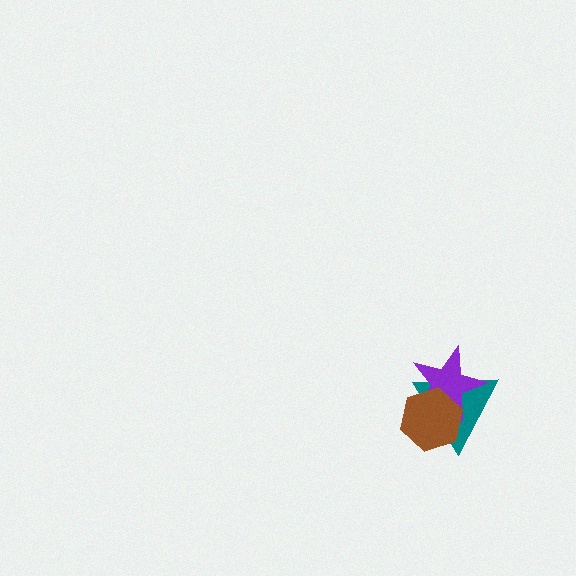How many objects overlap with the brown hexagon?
2 objects overlap with the brown hexagon.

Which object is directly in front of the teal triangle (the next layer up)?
The purple star is directly in front of the teal triangle.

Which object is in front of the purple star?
The brown hexagon is in front of the purple star.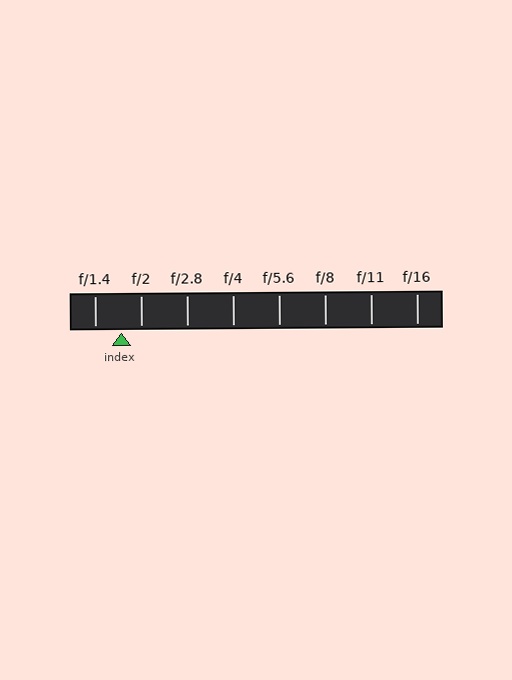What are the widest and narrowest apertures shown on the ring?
The widest aperture shown is f/1.4 and the narrowest is f/16.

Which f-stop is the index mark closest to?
The index mark is closest to f/2.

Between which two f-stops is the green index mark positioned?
The index mark is between f/1.4 and f/2.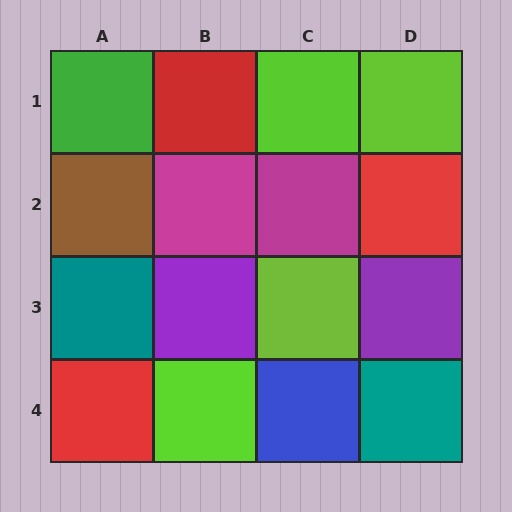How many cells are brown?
1 cell is brown.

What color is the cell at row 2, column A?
Brown.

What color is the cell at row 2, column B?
Magenta.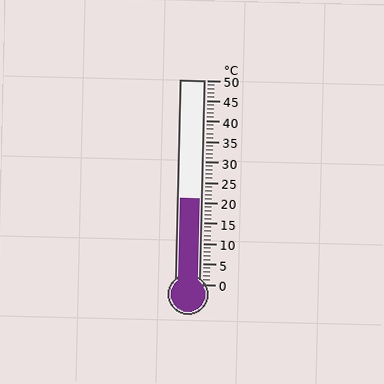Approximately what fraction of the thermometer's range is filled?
The thermometer is filled to approximately 40% of its range.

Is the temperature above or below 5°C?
The temperature is above 5°C.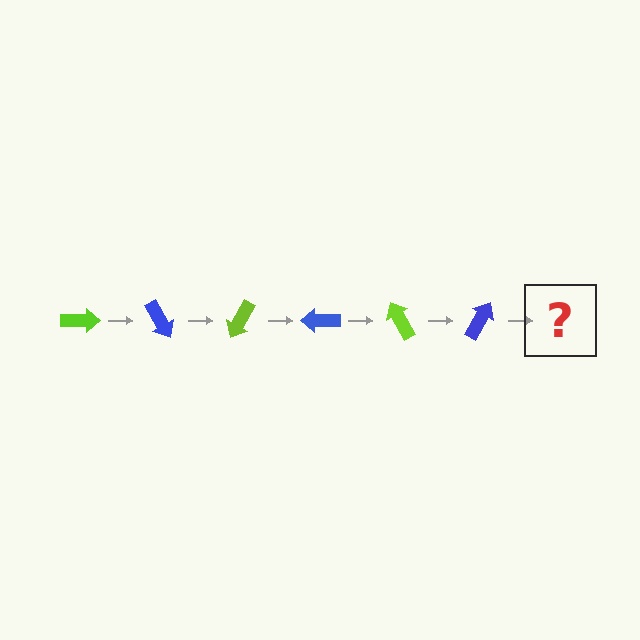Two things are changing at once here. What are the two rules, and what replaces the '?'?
The two rules are that it rotates 60 degrees each step and the color cycles through lime and blue. The '?' should be a lime arrow, rotated 360 degrees from the start.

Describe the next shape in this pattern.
It should be a lime arrow, rotated 360 degrees from the start.